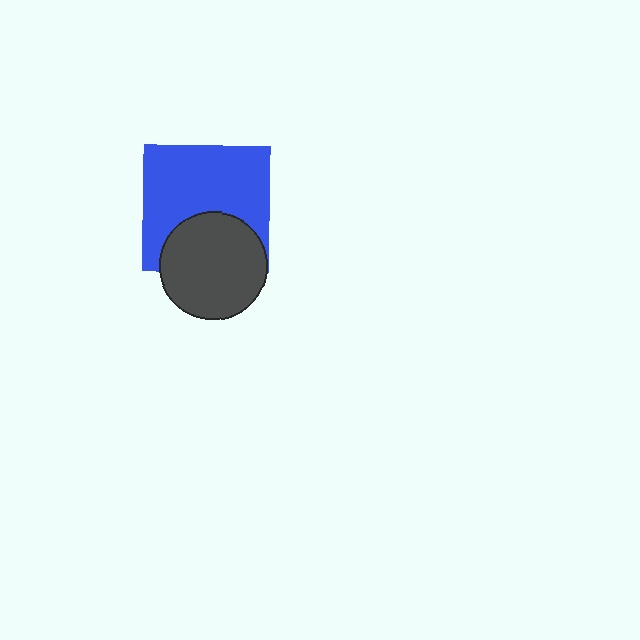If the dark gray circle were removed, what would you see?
You would see the complete blue square.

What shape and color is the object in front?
The object in front is a dark gray circle.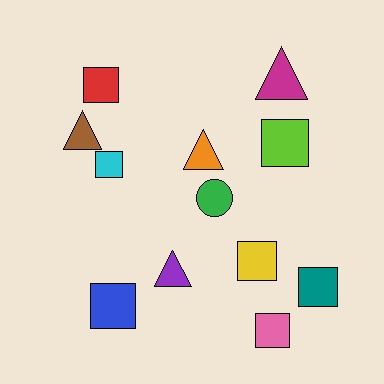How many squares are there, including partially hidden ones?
There are 7 squares.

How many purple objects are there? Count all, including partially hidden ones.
There is 1 purple object.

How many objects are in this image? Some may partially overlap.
There are 12 objects.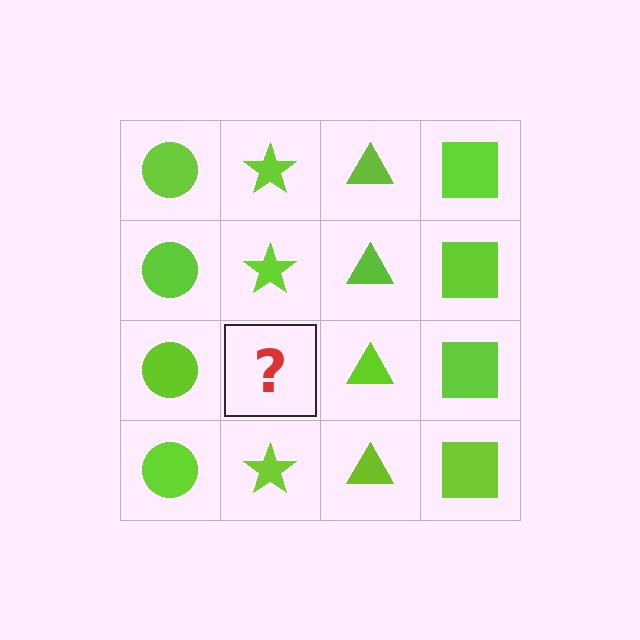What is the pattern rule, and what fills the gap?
The rule is that each column has a consistent shape. The gap should be filled with a lime star.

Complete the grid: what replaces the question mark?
The question mark should be replaced with a lime star.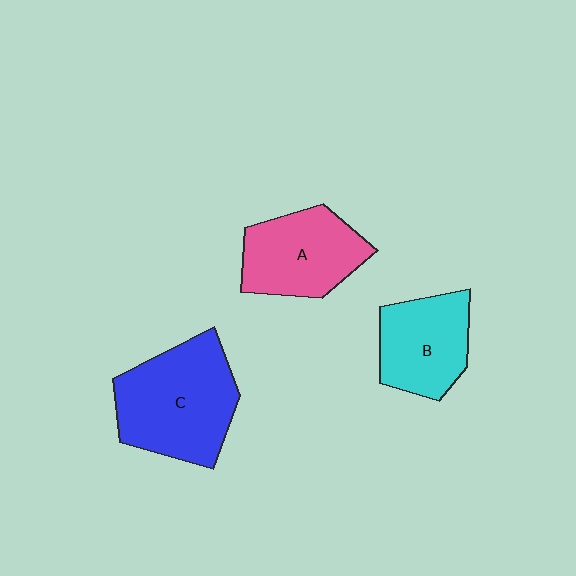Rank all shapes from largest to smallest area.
From largest to smallest: C (blue), A (pink), B (cyan).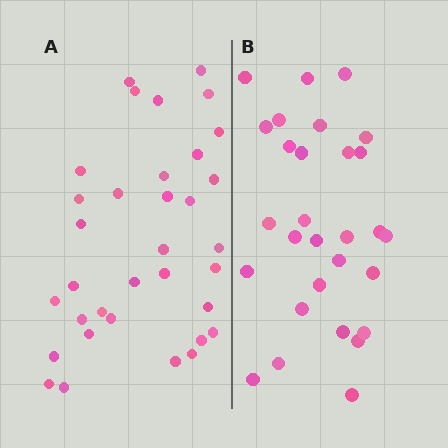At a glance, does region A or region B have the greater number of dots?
Region A (the left region) has more dots.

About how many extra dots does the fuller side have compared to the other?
Region A has about 5 more dots than region B.